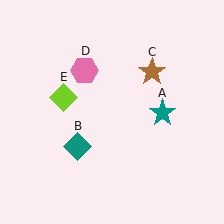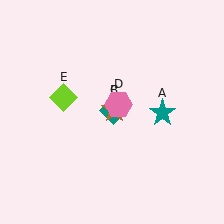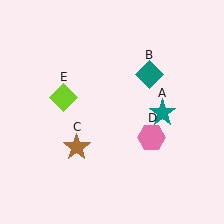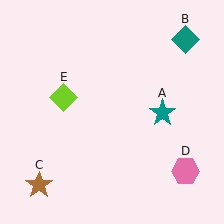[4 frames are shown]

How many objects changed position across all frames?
3 objects changed position: teal diamond (object B), brown star (object C), pink hexagon (object D).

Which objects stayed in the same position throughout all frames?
Teal star (object A) and lime diamond (object E) remained stationary.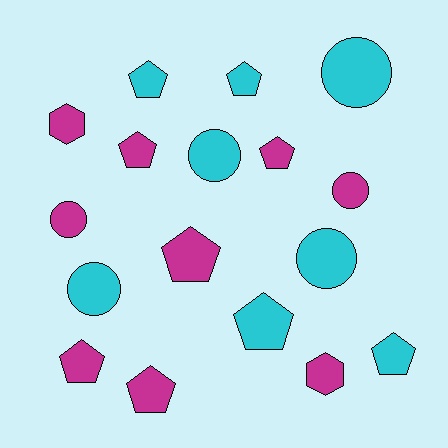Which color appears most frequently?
Magenta, with 9 objects.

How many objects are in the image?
There are 17 objects.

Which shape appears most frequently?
Pentagon, with 9 objects.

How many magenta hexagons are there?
There are 2 magenta hexagons.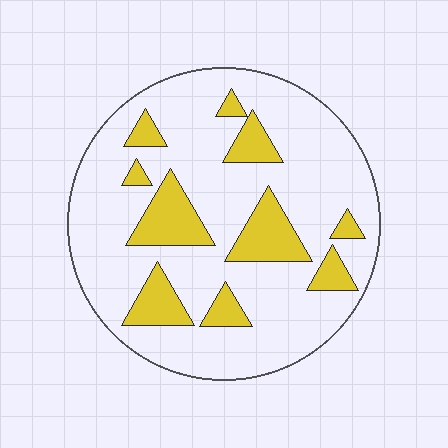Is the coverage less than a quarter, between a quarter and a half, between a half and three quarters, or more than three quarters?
Less than a quarter.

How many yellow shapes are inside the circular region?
10.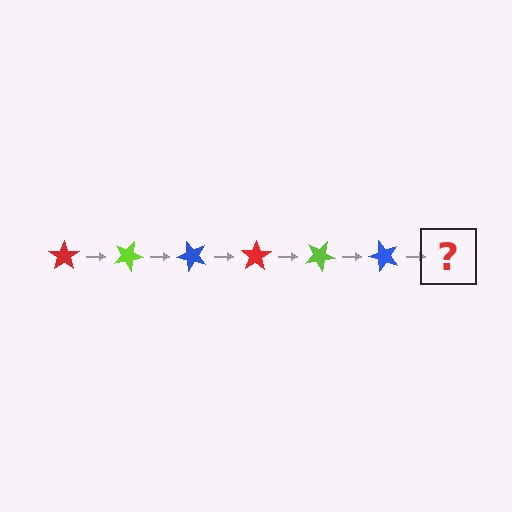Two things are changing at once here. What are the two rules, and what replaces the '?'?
The two rules are that it rotates 25 degrees each step and the color cycles through red, lime, and blue. The '?' should be a red star, rotated 150 degrees from the start.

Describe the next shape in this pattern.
It should be a red star, rotated 150 degrees from the start.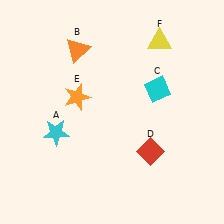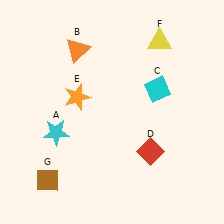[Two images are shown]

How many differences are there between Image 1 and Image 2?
There is 1 difference between the two images.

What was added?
A brown diamond (G) was added in Image 2.